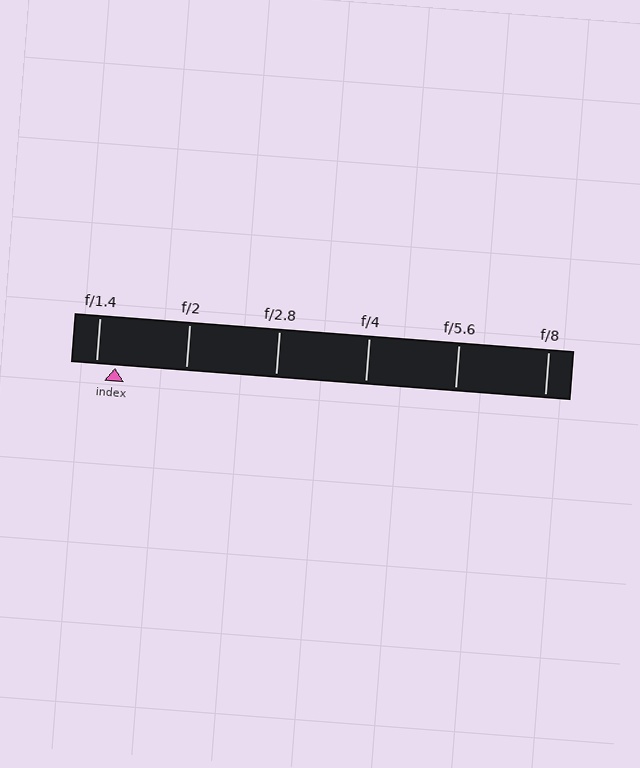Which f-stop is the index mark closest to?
The index mark is closest to f/1.4.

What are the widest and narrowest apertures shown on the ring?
The widest aperture shown is f/1.4 and the narrowest is f/8.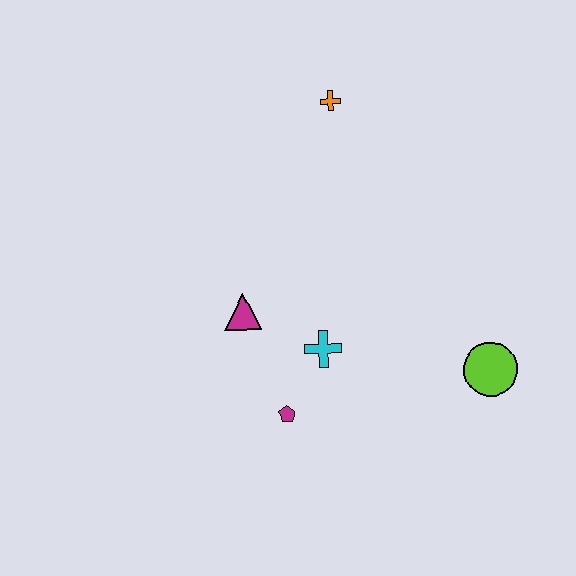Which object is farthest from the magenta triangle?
The lime circle is farthest from the magenta triangle.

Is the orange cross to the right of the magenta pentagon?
Yes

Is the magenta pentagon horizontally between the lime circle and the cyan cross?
No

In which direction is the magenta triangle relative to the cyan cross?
The magenta triangle is to the left of the cyan cross.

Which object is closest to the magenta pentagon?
The cyan cross is closest to the magenta pentagon.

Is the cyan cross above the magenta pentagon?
Yes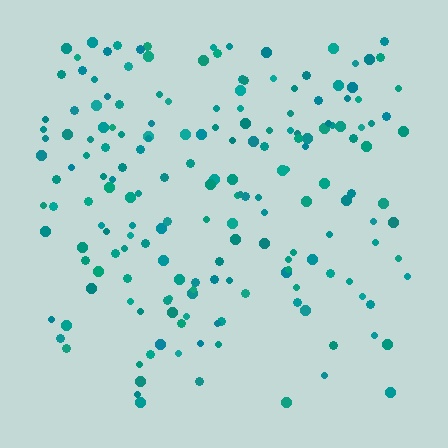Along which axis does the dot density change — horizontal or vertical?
Vertical.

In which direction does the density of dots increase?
From bottom to top, with the top side densest.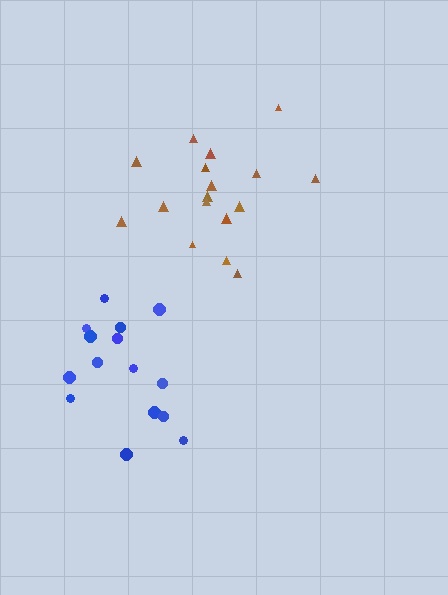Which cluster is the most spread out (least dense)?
Brown.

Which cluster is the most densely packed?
Blue.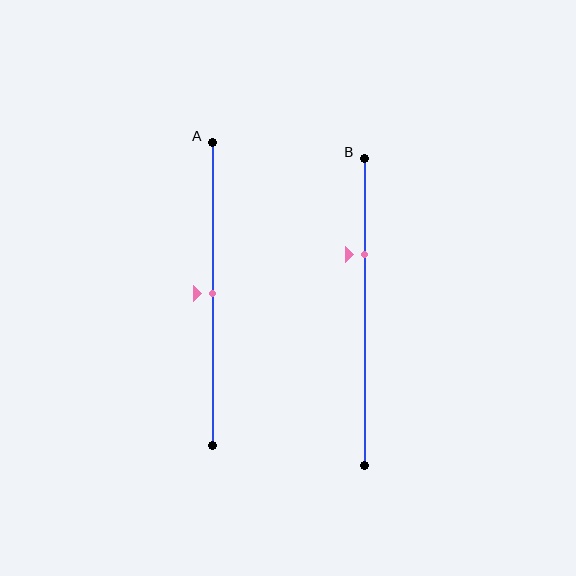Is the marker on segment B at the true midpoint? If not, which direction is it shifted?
No, the marker on segment B is shifted upward by about 19% of the segment length.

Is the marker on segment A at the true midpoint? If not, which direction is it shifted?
Yes, the marker on segment A is at the true midpoint.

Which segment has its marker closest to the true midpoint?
Segment A has its marker closest to the true midpoint.